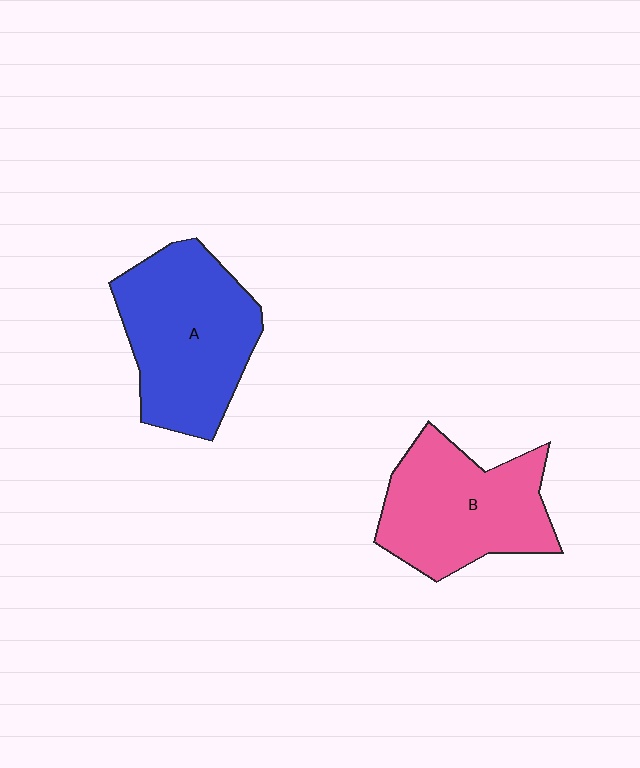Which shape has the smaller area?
Shape B (pink).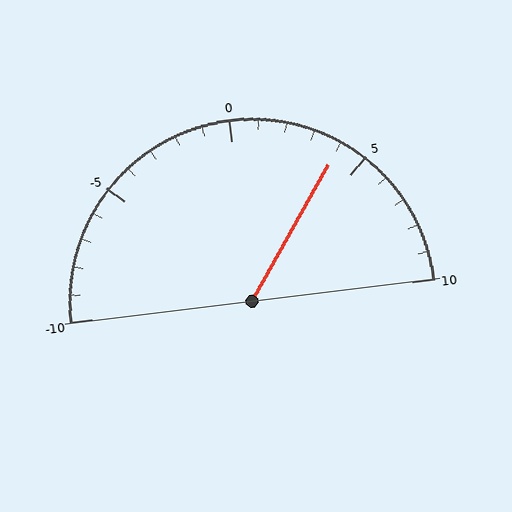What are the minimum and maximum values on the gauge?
The gauge ranges from -10 to 10.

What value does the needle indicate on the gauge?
The needle indicates approximately 4.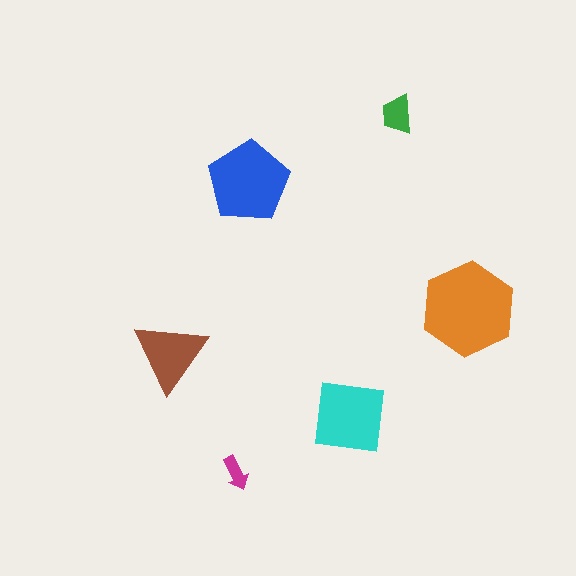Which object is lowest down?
The magenta arrow is bottommost.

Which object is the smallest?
The magenta arrow.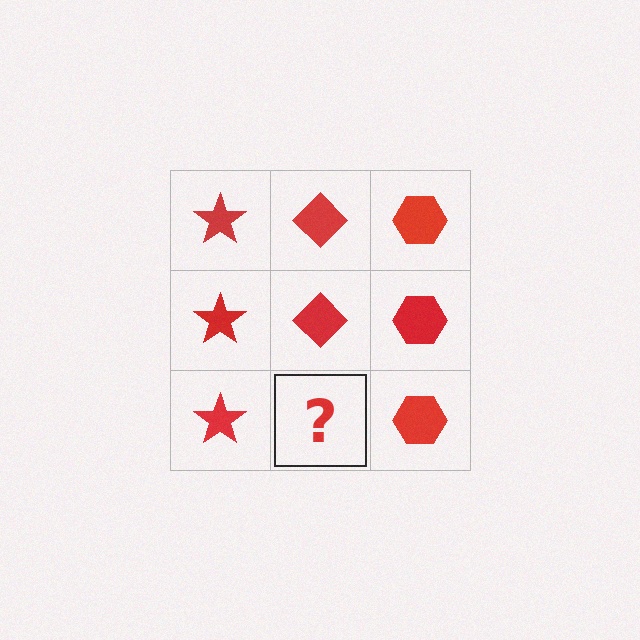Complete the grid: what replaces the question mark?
The question mark should be replaced with a red diamond.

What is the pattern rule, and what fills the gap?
The rule is that each column has a consistent shape. The gap should be filled with a red diamond.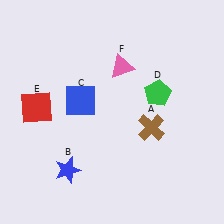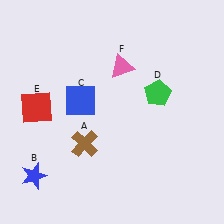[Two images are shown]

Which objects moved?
The objects that moved are: the brown cross (A), the blue star (B).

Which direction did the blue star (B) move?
The blue star (B) moved left.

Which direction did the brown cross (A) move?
The brown cross (A) moved left.